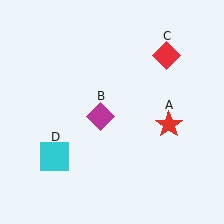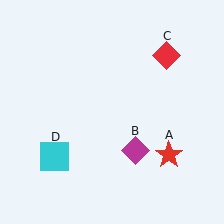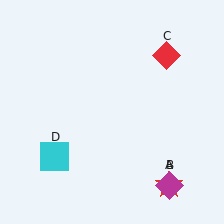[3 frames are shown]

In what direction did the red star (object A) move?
The red star (object A) moved down.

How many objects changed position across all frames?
2 objects changed position: red star (object A), magenta diamond (object B).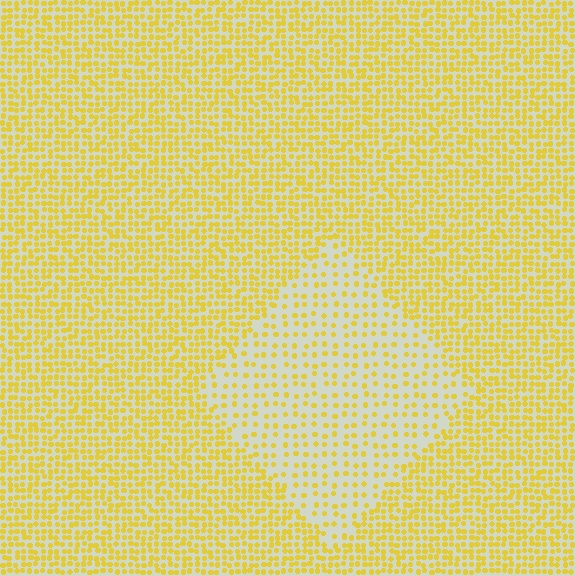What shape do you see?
I see a diamond.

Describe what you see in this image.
The image contains small yellow elements arranged at two different densities. A diamond-shaped region is visible where the elements are less densely packed than the surrounding area.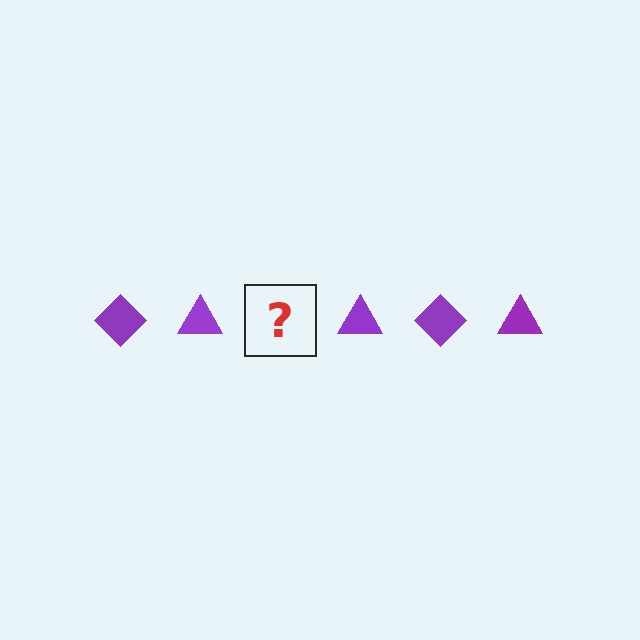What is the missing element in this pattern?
The missing element is a purple diamond.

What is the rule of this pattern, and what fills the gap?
The rule is that the pattern cycles through diamond, triangle shapes in purple. The gap should be filled with a purple diamond.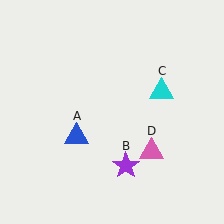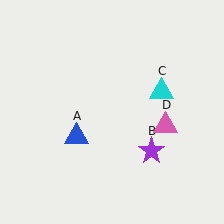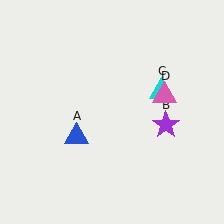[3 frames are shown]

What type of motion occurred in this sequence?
The purple star (object B), pink triangle (object D) rotated counterclockwise around the center of the scene.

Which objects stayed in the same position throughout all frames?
Blue triangle (object A) and cyan triangle (object C) remained stationary.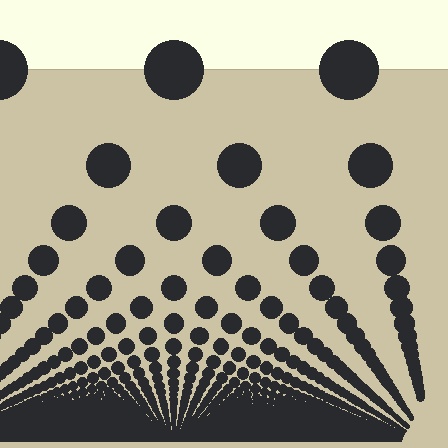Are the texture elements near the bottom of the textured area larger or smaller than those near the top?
Smaller. The gradient is inverted — elements near the bottom are smaller and denser.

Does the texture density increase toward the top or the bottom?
Density increases toward the bottom.